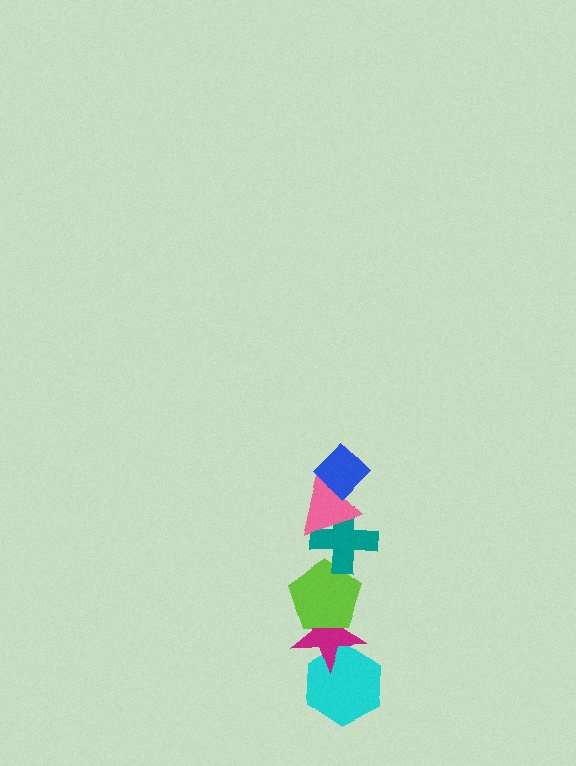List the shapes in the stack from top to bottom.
From top to bottom: the blue diamond, the pink triangle, the teal cross, the lime pentagon, the magenta star, the cyan hexagon.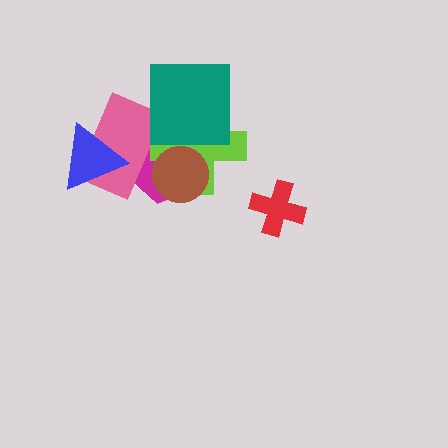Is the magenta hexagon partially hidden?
Yes, it is partially covered by another shape.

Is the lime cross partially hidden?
Yes, it is partially covered by another shape.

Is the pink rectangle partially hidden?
Yes, it is partially covered by another shape.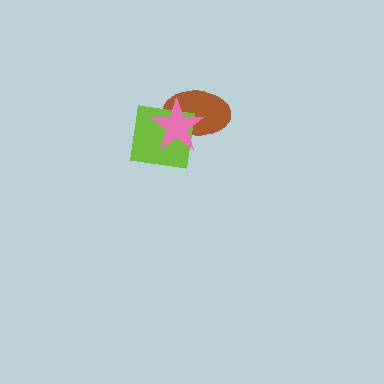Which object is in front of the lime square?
The pink star is in front of the lime square.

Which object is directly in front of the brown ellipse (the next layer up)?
The lime square is directly in front of the brown ellipse.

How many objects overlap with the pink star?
2 objects overlap with the pink star.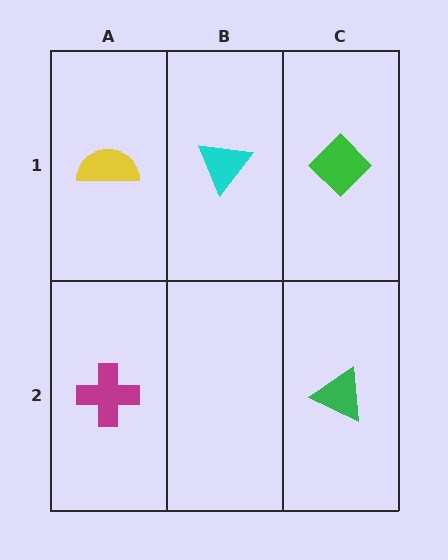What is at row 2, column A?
A magenta cross.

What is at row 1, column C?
A green diamond.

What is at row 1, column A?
A yellow semicircle.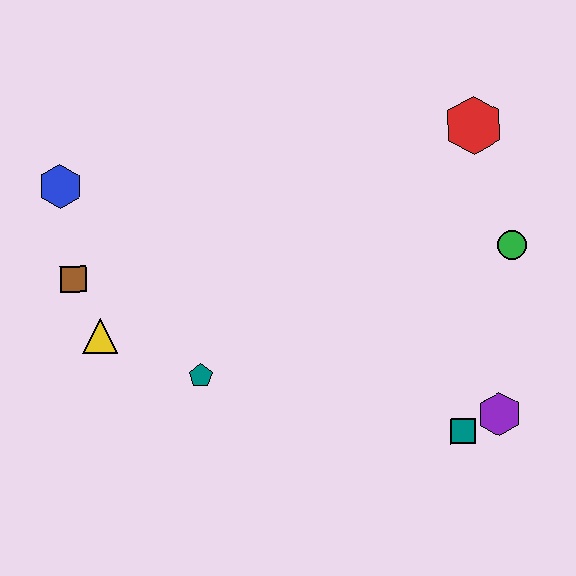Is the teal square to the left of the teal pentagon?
No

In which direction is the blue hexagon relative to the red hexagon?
The blue hexagon is to the left of the red hexagon.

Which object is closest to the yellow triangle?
The brown square is closest to the yellow triangle.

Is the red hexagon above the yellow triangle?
Yes